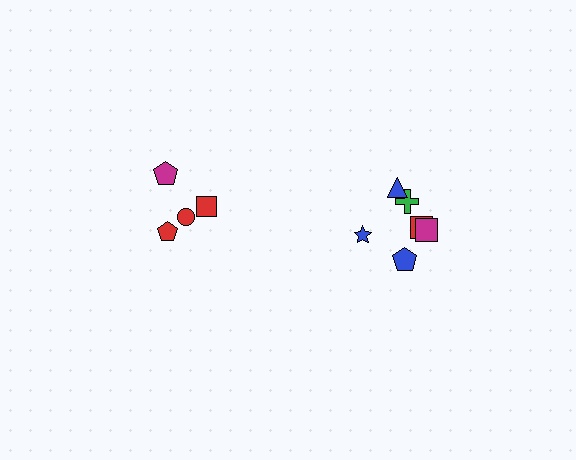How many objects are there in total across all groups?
There are 10 objects.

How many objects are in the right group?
There are 6 objects.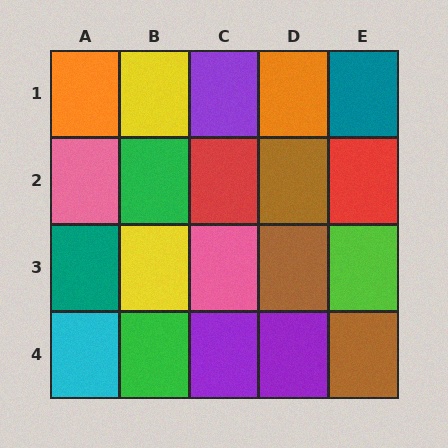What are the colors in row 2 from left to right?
Pink, green, red, brown, red.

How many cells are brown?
3 cells are brown.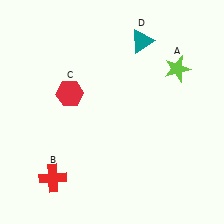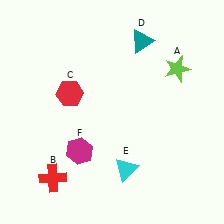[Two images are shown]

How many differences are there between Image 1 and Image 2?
There are 2 differences between the two images.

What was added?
A cyan triangle (E), a magenta hexagon (F) were added in Image 2.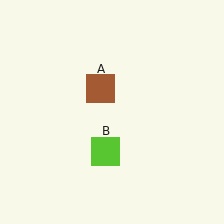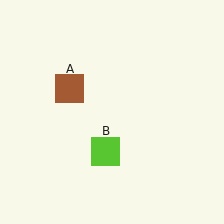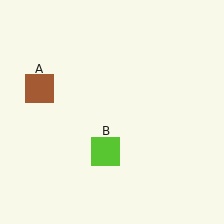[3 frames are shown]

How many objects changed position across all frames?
1 object changed position: brown square (object A).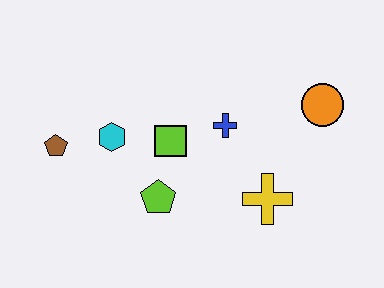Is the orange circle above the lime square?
Yes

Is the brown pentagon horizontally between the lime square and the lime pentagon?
No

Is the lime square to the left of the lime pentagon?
No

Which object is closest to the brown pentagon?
The cyan hexagon is closest to the brown pentagon.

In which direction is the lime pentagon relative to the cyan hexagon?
The lime pentagon is below the cyan hexagon.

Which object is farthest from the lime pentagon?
The orange circle is farthest from the lime pentagon.